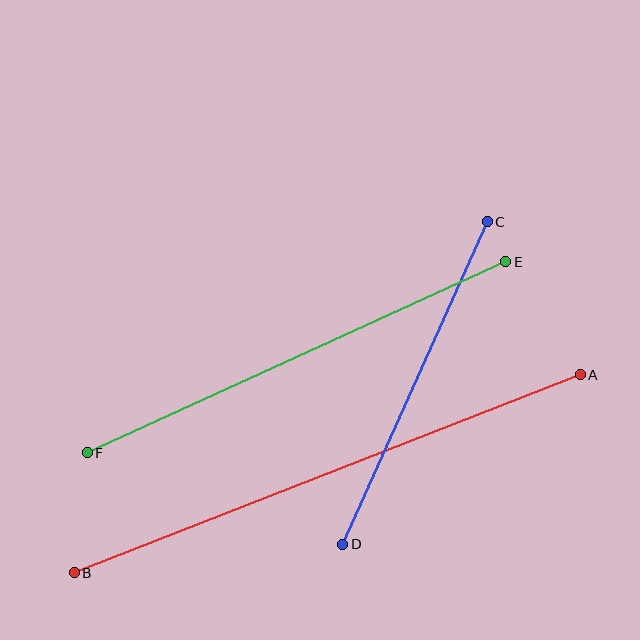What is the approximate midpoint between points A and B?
The midpoint is at approximately (327, 474) pixels.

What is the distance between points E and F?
The distance is approximately 460 pixels.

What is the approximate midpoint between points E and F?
The midpoint is at approximately (296, 357) pixels.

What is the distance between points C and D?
The distance is approximately 354 pixels.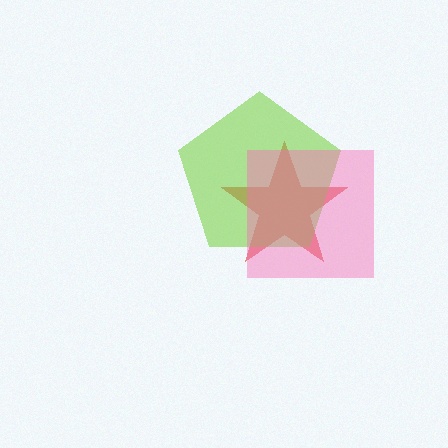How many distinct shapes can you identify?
There are 3 distinct shapes: a red star, a lime pentagon, a pink square.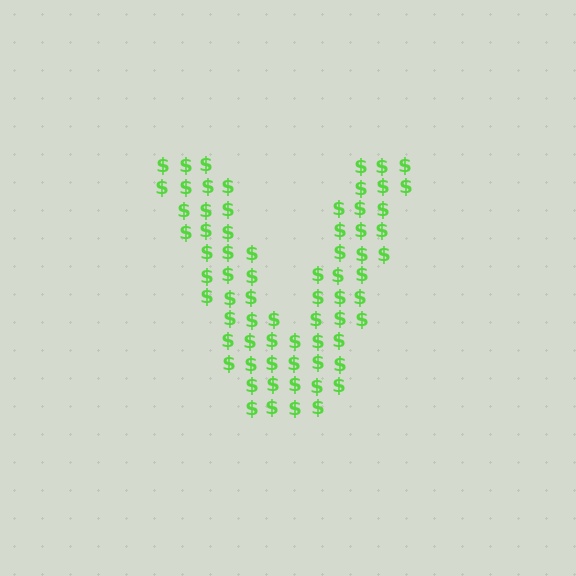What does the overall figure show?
The overall figure shows the letter V.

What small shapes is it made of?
It is made of small dollar signs.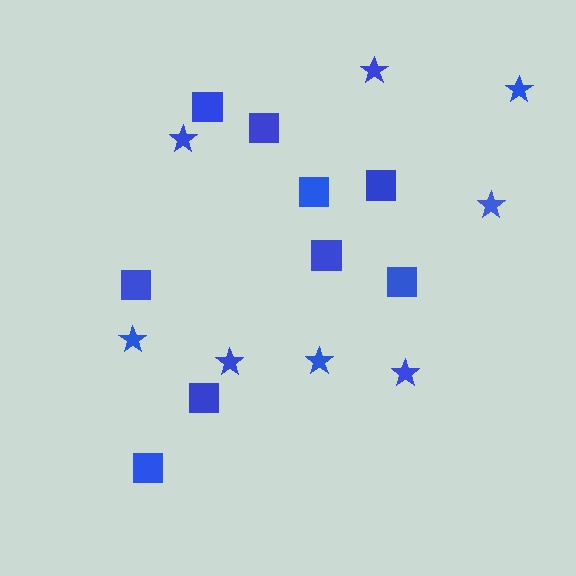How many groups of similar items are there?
There are 2 groups: one group of stars (8) and one group of squares (9).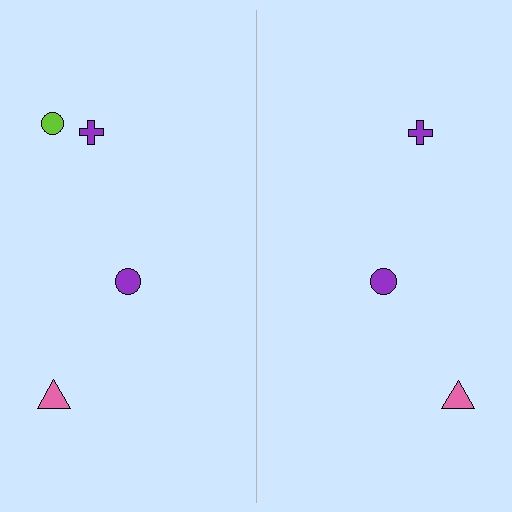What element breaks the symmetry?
A lime circle is missing from the right side.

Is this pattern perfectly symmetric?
No, the pattern is not perfectly symmetric. A lime circle is missing from the right side.